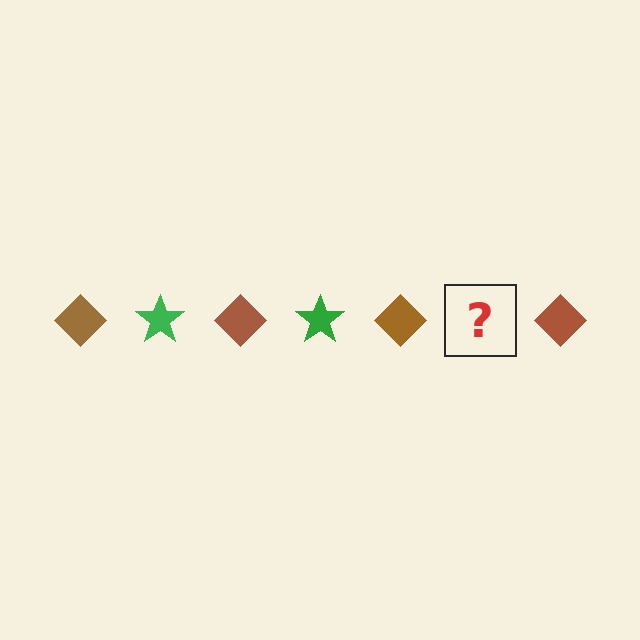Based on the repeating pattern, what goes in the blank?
The blank should be a green star.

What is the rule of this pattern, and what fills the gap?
The rule is that the pattern alternates between brown diamond and green star. The gap should be filled with a green star.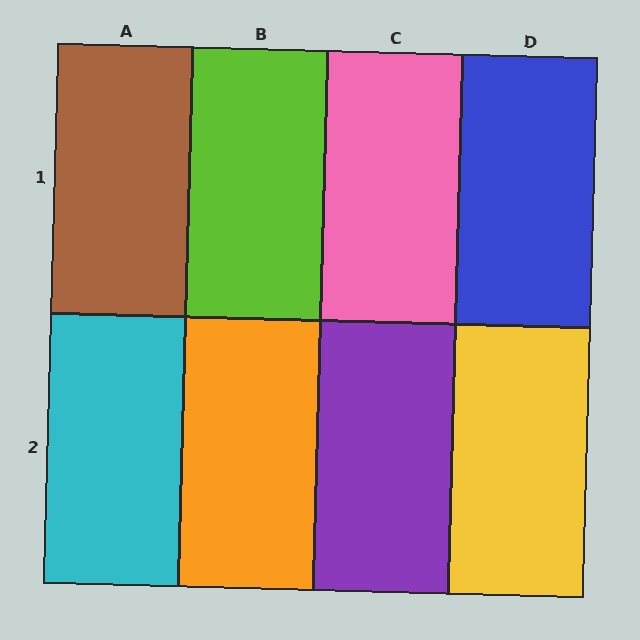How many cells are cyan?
1 cell is cyan.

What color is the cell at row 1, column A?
Brown.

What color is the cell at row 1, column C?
Pink.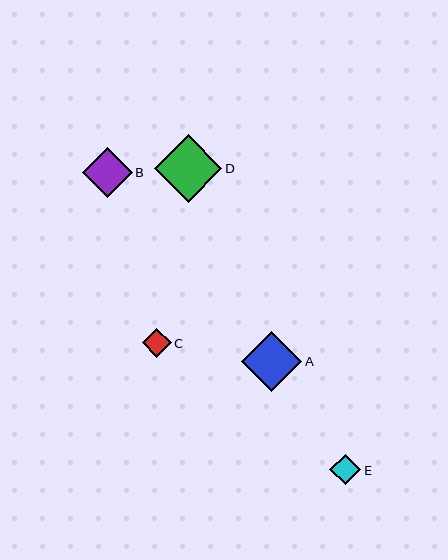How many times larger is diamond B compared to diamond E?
Diamond B is approximately 1.6 times the size of diamond E.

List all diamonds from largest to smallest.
From largest to smallest: D, A, B, E, C.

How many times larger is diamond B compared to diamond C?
Diamond B is approximately 1.8 times the size of diamond C.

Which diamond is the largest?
Diamond D is the largest with a size of approximately 68 pixels.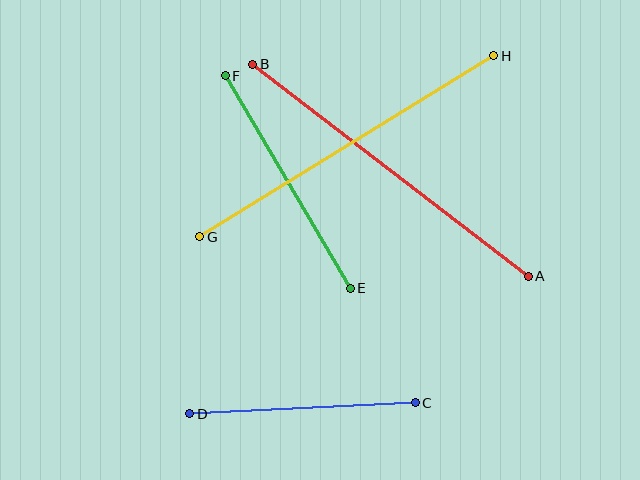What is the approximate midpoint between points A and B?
The midpoint is at approximately (391, 170) pixels.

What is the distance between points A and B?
The distance is approximately 348 pixels.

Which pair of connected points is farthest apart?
Points A and B are farthest apart.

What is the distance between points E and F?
The distance is approximately 247 pixels.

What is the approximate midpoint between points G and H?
The midpoint is at approximately (347, 146) pixels.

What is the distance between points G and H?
The distance is approximately 346 pixels.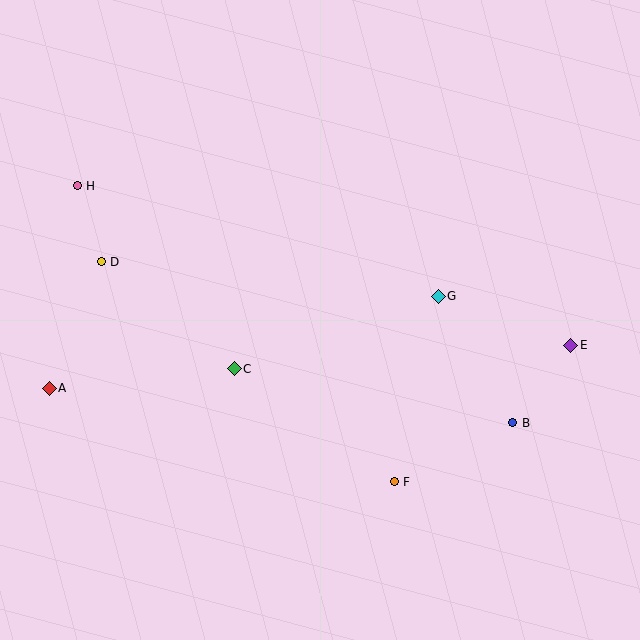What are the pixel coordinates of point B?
Point B is at (513, 423).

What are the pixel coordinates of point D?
Point D is at (101, 262).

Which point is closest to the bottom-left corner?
Point A is closest to the bottom-left corner.